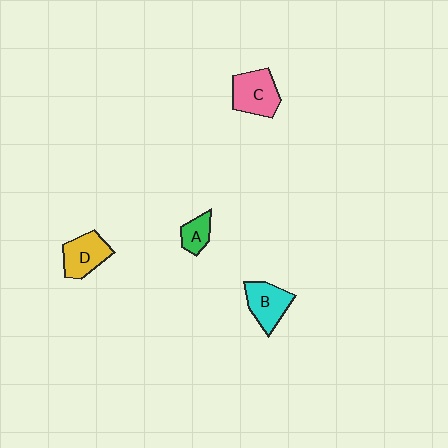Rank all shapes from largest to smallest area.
From largest to smallest: C (pink), D (yellow), B (cyan), A (green).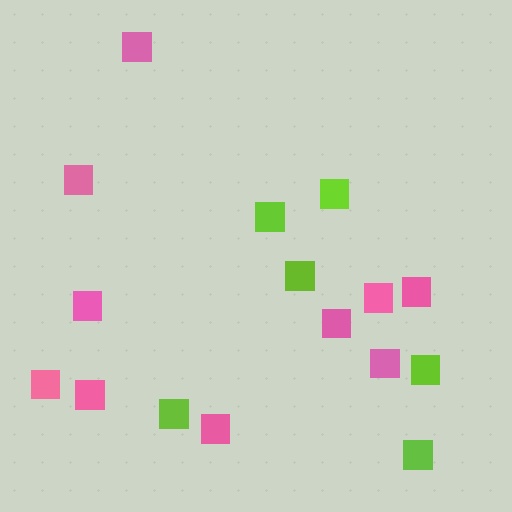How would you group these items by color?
There are 2 groups: one group of pink squares (10) and one group of lime squares (6).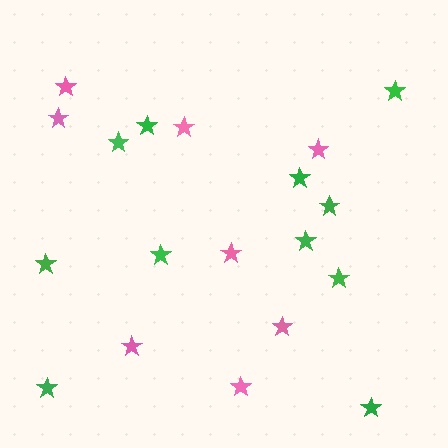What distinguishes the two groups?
There are 2 groups: one group of pink stars (8) and one group of green stars (11).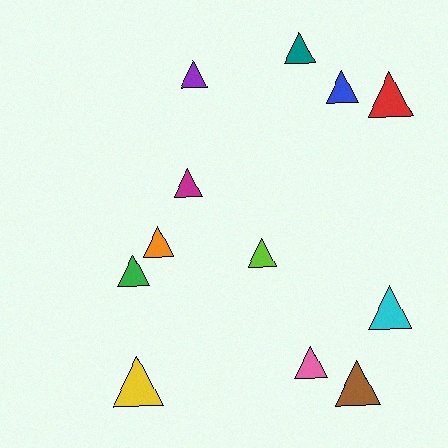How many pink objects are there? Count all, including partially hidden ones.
There is 1 pink object.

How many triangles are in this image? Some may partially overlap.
There are 12 triangles.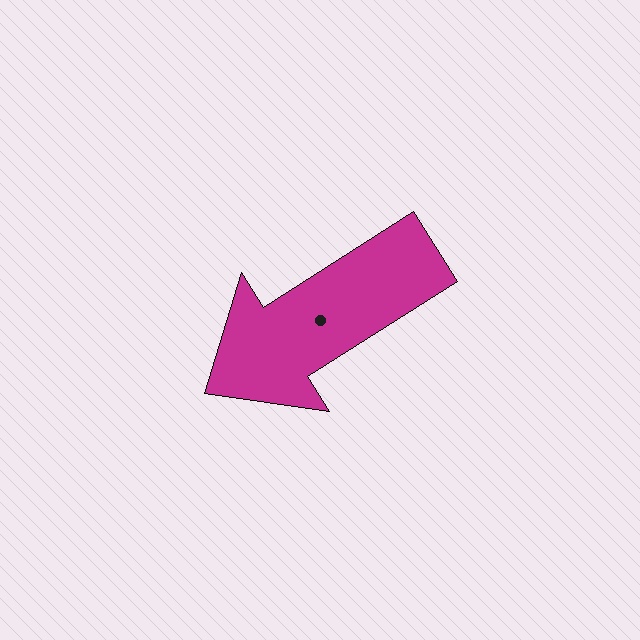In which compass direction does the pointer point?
Southwest.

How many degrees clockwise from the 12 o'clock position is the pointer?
Approximately 237 degrees.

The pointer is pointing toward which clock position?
Roughly 8 o'clock.